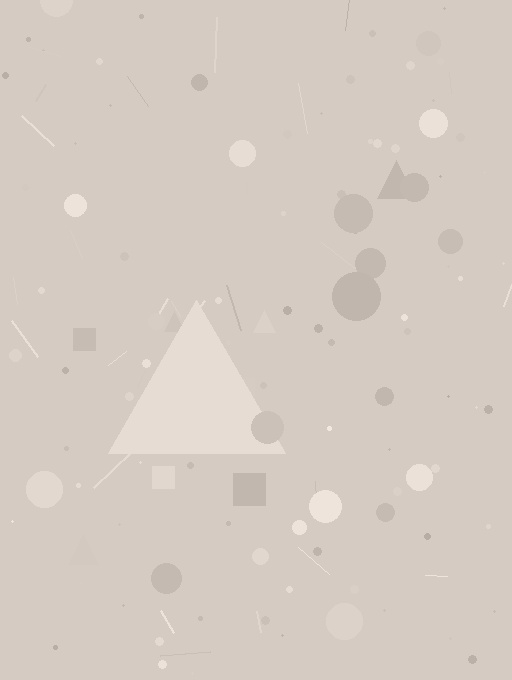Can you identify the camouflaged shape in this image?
The camouflaged shape is a triangle.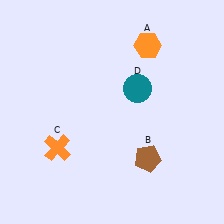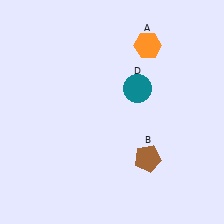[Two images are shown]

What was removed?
The orange cross (C) was removed in Image 2.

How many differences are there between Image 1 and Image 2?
There is 1 difference between the two images.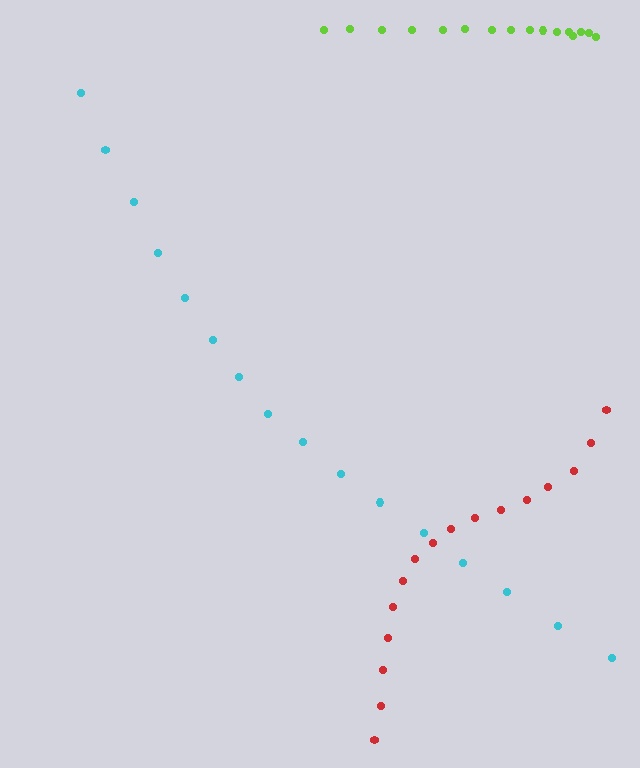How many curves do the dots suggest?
There are 3 distinct paths.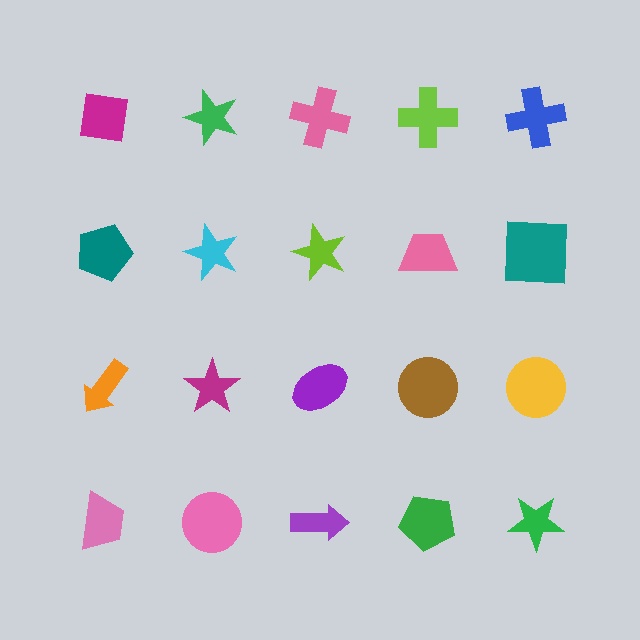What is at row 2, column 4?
A pink trapezoid.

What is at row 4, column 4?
A green pentagon.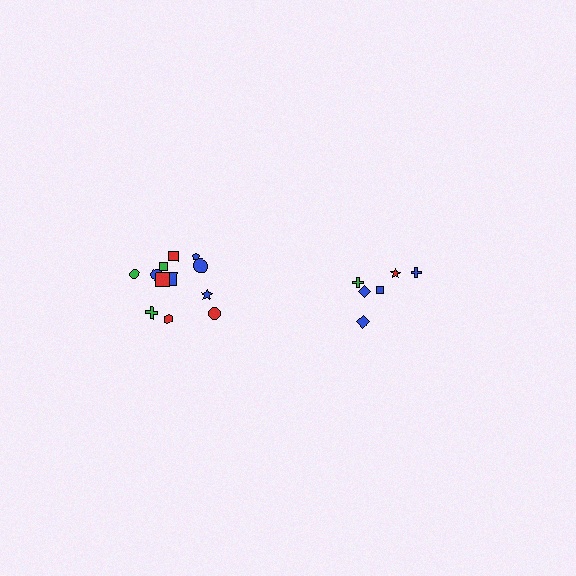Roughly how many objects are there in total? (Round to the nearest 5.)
Roughly 20 objects in total.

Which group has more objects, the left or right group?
The left group.